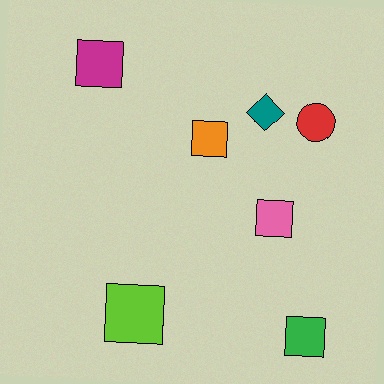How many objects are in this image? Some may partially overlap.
There are 7 objects.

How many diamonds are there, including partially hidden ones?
There is 1 diamond.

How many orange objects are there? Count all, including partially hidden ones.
There is 1 orange object.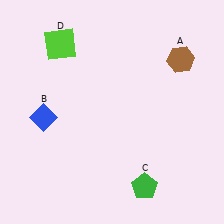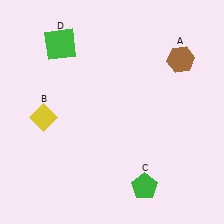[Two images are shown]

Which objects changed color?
B changed from blue to yellow. D changed from lime to green.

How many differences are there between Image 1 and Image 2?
There are 2 differences between the two images.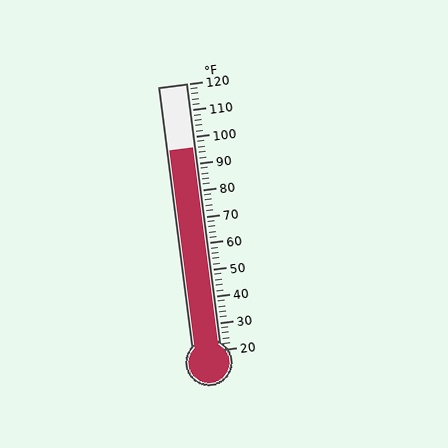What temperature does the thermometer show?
The thermometer shows approximately 96°F.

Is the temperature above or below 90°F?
The temperature is above 90°F.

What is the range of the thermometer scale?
The thermometer scale ranges from 20°F to 120°F.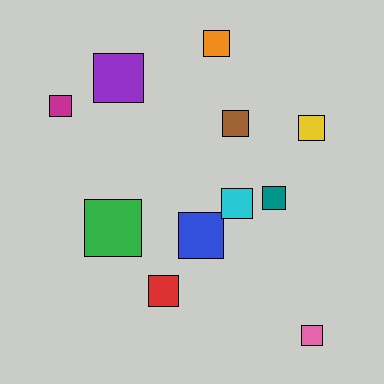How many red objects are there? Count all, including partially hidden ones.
There is 1 red object.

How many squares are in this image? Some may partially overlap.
There are 11 squares.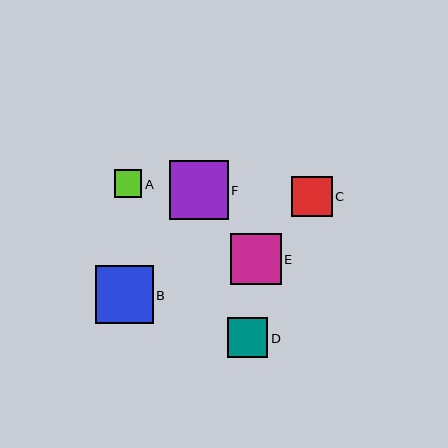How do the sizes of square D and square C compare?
Square D and square C are approximately the same size.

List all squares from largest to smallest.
From largest to smallest: F, B, E, D, C, A.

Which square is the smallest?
Square A is the smallest with a size of approximately 28 pixels.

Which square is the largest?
Square F is the largest with a size of approximately 59 pixels.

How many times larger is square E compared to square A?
Square E is approximately 1.9 times the size of square A.